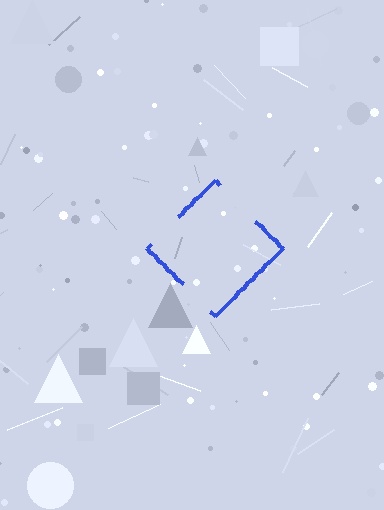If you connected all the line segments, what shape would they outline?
They would outline a diamond.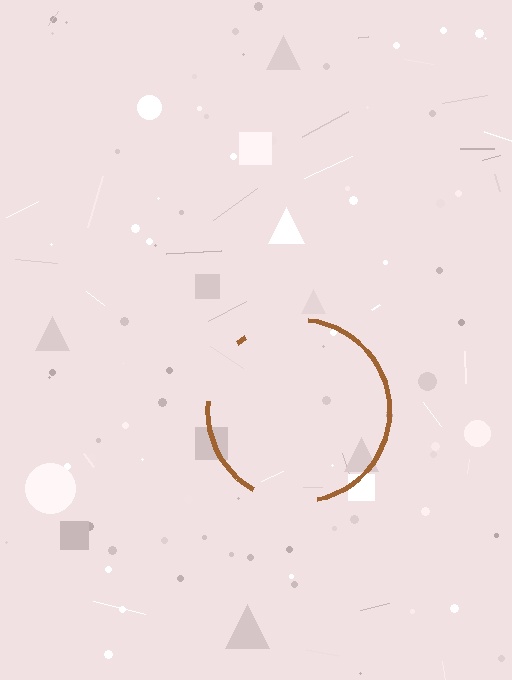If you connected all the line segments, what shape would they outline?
They would outline a circle.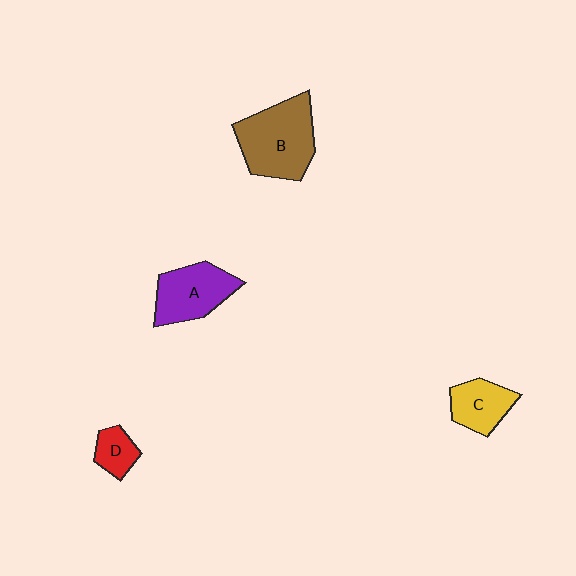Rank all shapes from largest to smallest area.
From largest to smallest: B (brown), A (purple), C (yellow), D (red).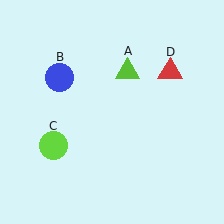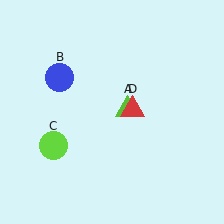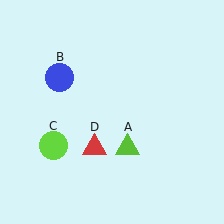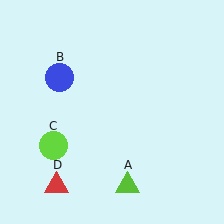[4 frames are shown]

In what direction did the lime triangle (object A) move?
The lime triangle (object A) moved down.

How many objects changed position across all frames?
2 objects changed position: lime triangle (object A), red triangle (object D).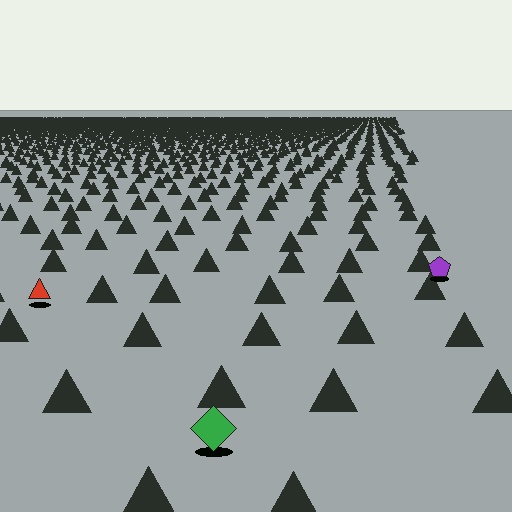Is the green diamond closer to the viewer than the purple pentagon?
Yes. The green diamond is closer — you can tell from the texture gradient: the ground texture is coarser near it.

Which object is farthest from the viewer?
The purple pentagon is farthest from the viewer. It appears smaller and the ground texture around it is denser.